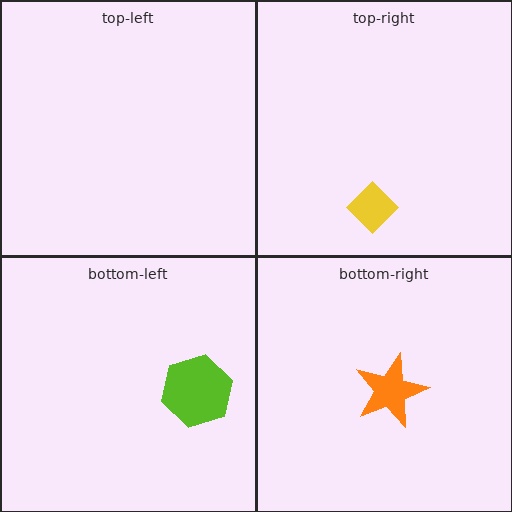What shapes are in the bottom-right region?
The orange star.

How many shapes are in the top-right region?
1.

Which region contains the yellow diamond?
The top-right region.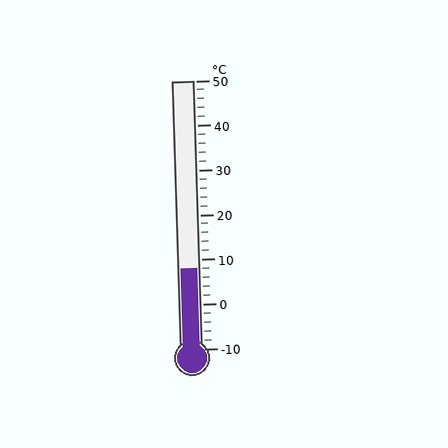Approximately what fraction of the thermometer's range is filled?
The thermometer is filled to approximately 30% of its range.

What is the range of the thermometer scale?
The thermometer scale ranges from -10°C to 50°C.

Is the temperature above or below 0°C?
The temperature is above 0°C.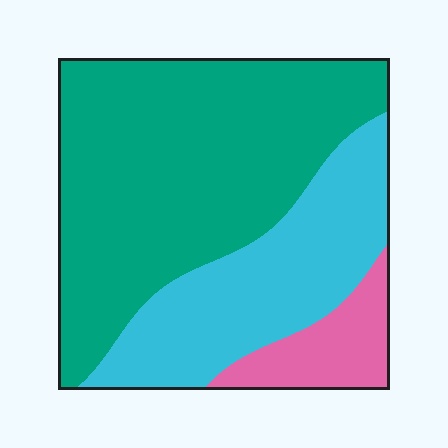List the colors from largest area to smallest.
From largest to smallest: teal, cyan, pink.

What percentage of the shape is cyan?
Cyan covers around 30% of the shape.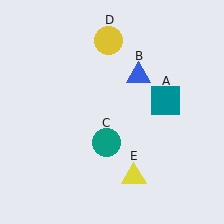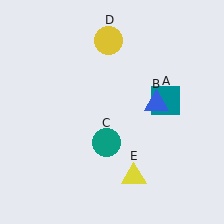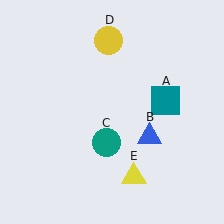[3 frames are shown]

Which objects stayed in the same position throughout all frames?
Teal square (object A) and teal circle (object C) and yellow circle (object D) and yellow triangle (object E) remained stationary.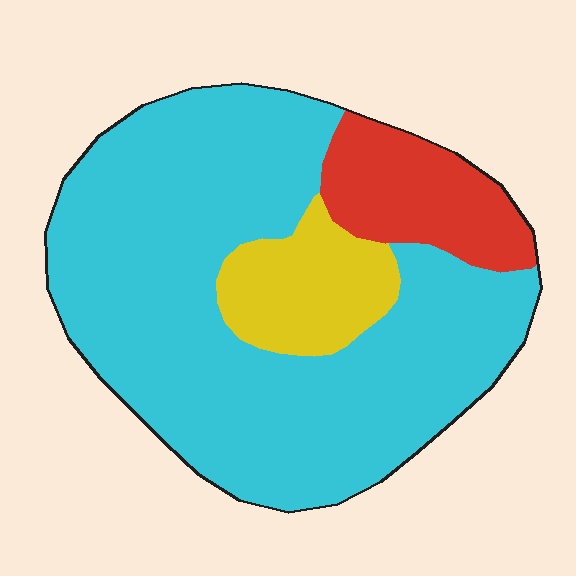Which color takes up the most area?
Cyan, at roughly 75%.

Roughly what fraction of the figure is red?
Red covers about 15% of the figure.